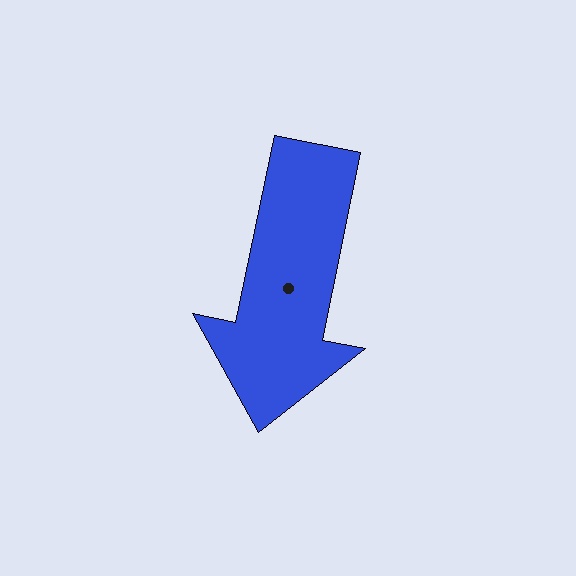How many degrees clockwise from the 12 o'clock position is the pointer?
Approximately 192 degrees.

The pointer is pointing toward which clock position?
Roughly 6 o'clock.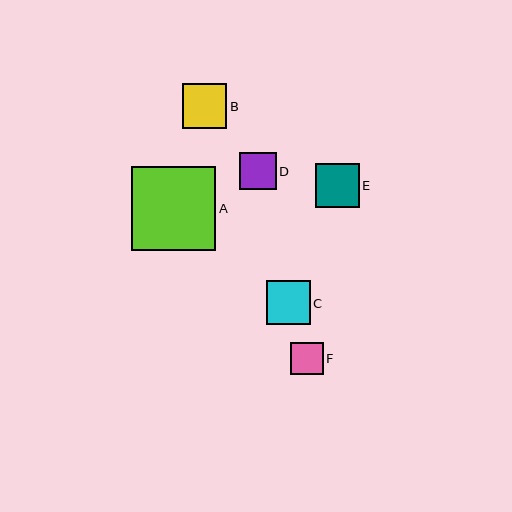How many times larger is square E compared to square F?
Square E is approximately 1.3 times the size of square F.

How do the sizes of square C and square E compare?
Square C and square E are approximately the same size.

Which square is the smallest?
Square F is the smallest with a size of approximately 33 pixels.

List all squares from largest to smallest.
From largest to smallest: A, B, C, E, D, F.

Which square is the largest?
Square A is the largest with a size of approximately 84 pixels.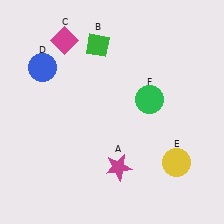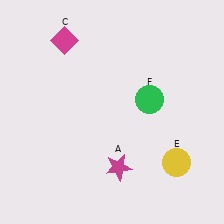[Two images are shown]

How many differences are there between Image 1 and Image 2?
There are 2 differences between the two images.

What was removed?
The blue circle (D), the green diamond (B) were removed in Image 2.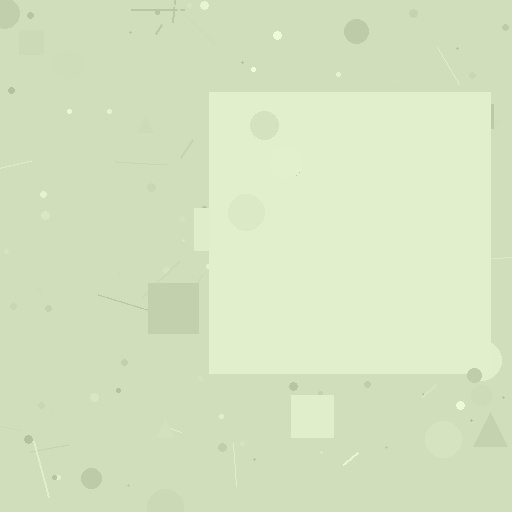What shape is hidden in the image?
A square is hidden in the image.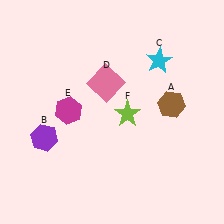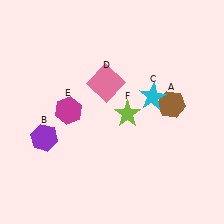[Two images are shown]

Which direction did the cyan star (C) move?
The cyan star (C) moved down.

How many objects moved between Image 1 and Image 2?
1 object moved between the two images.